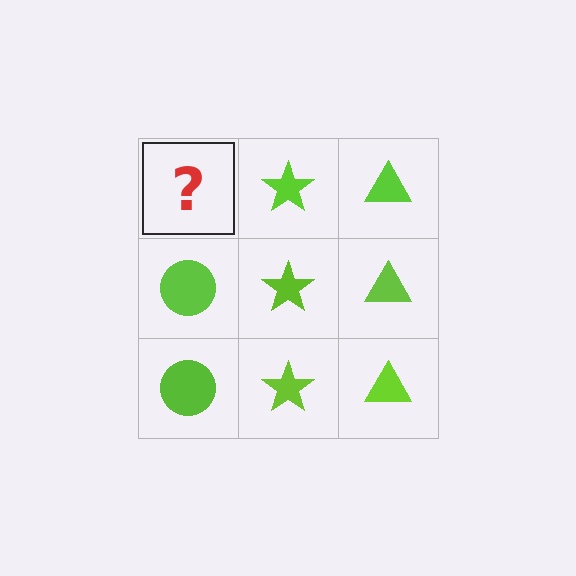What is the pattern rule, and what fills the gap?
The rule is that each column has a consistent shape. The gap should be filled with a lime circle.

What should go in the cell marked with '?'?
The missing cell should contain a lime circle.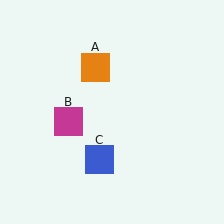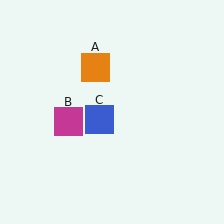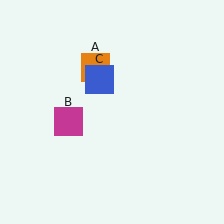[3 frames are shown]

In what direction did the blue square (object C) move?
The blue square (object C) moved up.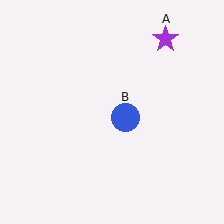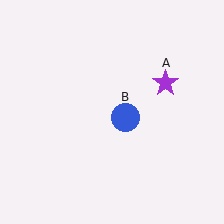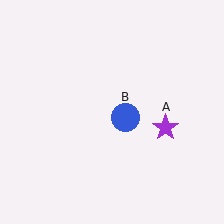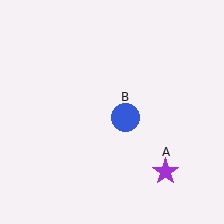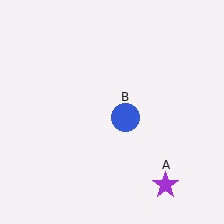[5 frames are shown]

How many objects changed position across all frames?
1 object changed position: purple star (object A).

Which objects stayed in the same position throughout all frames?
Blue circle (object B) remained stationary.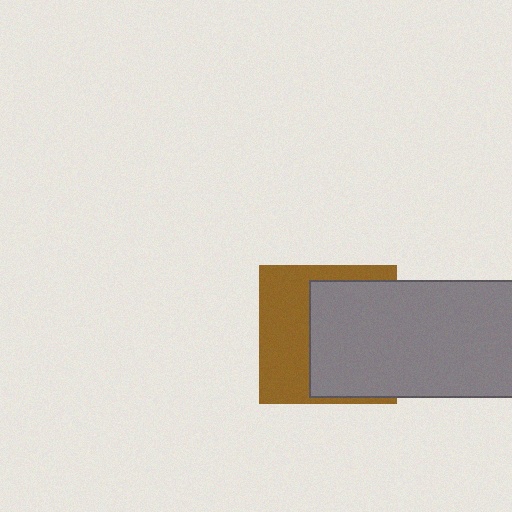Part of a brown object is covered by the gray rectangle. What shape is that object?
It is a square.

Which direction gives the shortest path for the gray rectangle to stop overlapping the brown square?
Moving right gives the shortest separation.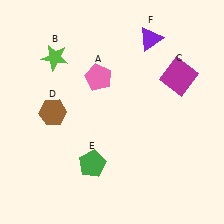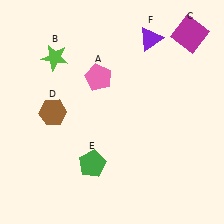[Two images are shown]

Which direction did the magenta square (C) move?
The magenta square (C) moved up.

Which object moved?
The magenta square (C) moved up.